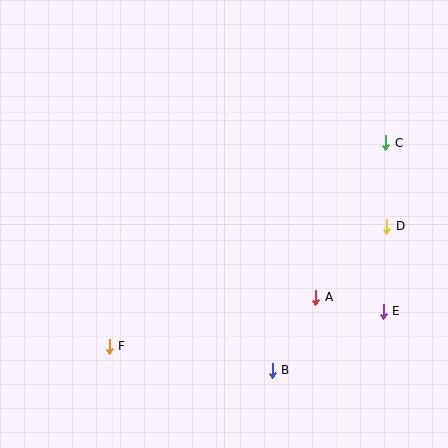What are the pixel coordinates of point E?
Point E is at (383, 311).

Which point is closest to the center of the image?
Point A at (316, 297) is closest to the center.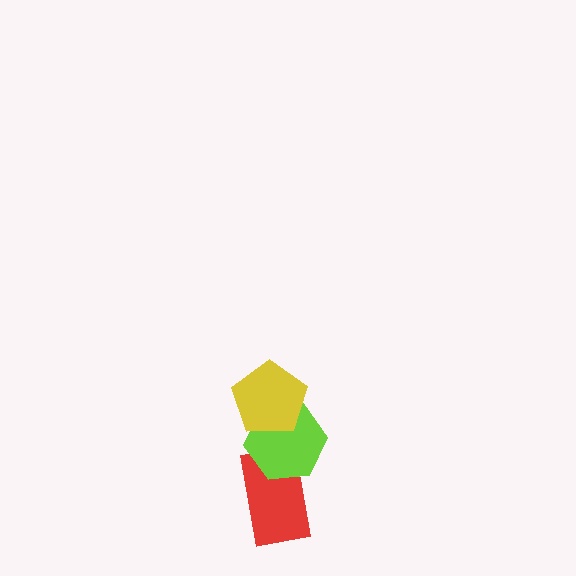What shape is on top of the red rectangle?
The lime hexagon is on top of the red rectangle.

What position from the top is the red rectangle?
The red rectangle is 3rd from the top.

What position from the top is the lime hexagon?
The lime hexagon is 2nd from the top.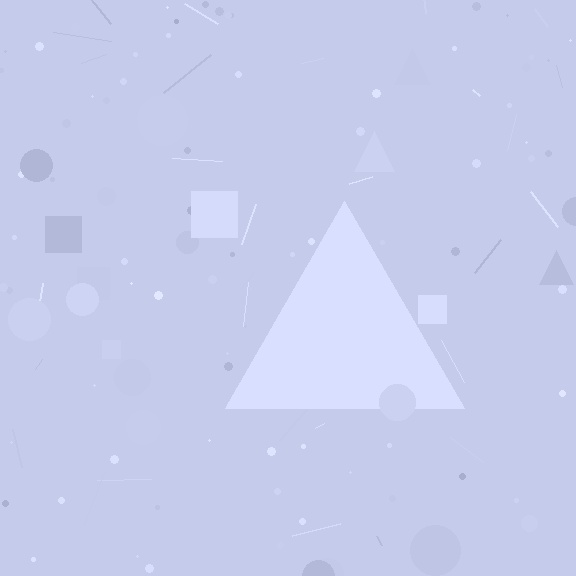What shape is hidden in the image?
A triangle is hidden in the image.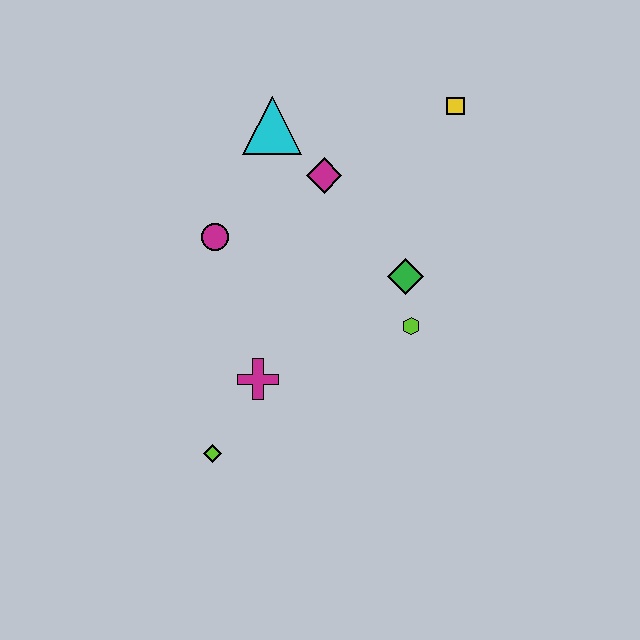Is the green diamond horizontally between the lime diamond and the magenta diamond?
No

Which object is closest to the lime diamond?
The magenta cross is closest to the lime diamond.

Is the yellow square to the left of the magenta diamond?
No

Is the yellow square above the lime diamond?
Yes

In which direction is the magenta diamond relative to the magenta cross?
The magenta diamond is above the magenta cross.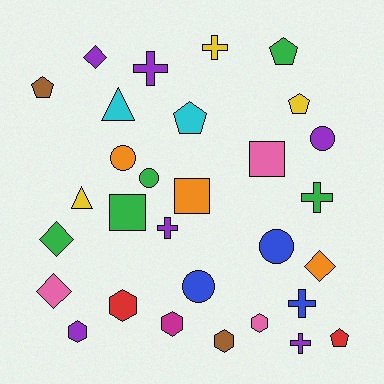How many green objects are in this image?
There are 5 green objects.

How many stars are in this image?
There are no stars.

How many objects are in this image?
There are 30 objects.